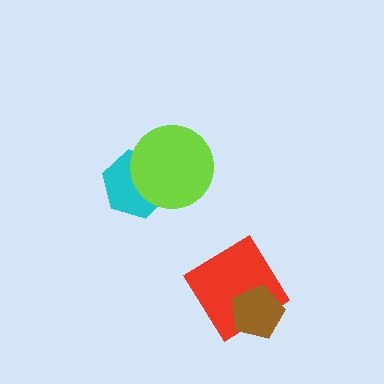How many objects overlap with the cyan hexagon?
1 object overlaps with the cyan hexagon.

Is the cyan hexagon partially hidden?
Yes, it is partially covered by another shape.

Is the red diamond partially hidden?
Yes, it is partially covered by another shape.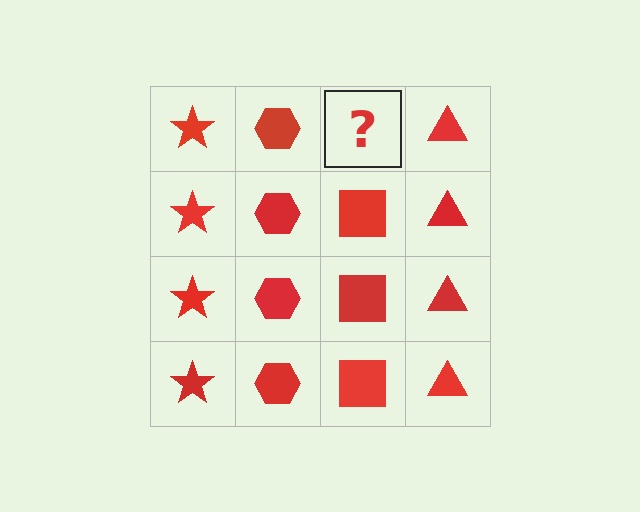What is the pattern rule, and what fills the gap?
The rule is that each column has a consistent shape. The gap should be filled with a red square.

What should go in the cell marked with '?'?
The missing cell should contain a red square.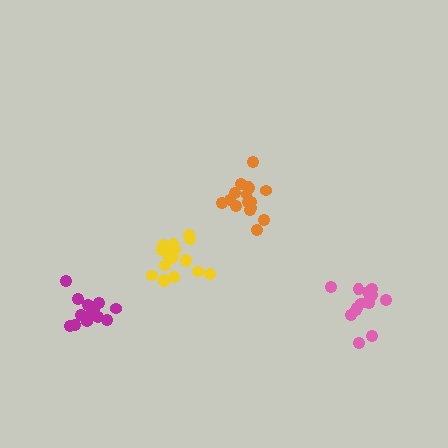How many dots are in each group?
Group 1: 16 dots, Group 2: 14 dots, Group 3: 19 dots, Group 4: 17 dots (66 total).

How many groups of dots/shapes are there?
There are 4 groups.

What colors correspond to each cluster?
The clusters are colored: orange, magenta, yellow, pink.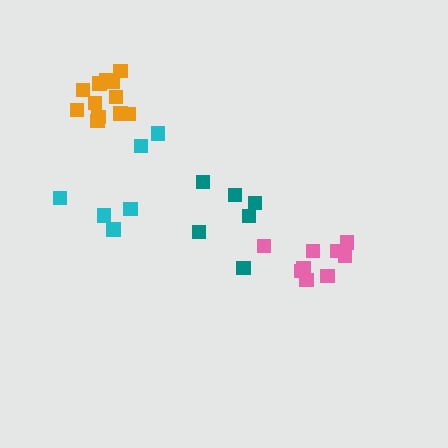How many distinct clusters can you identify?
There are 4 distinct clusters.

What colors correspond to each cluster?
The clusters are colored: teal, pink, cyan, orange.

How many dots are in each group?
Group 1: 6 dots, Group 2: 9 dots, Group 3: 6 dots, Group 4: 12 dots (33 total).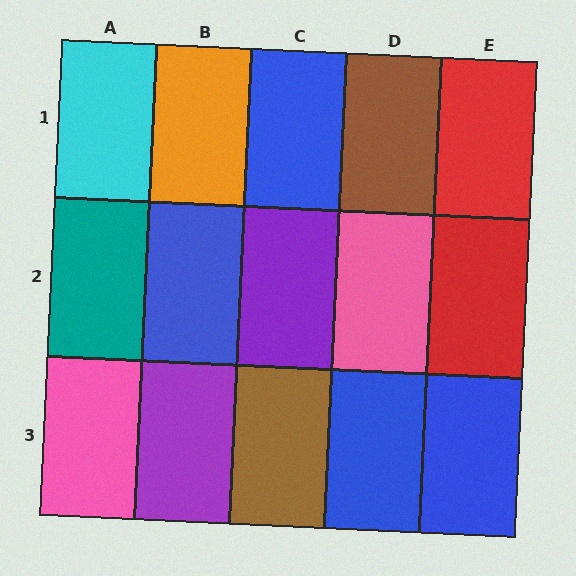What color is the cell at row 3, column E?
Blue.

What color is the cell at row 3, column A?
Pink.